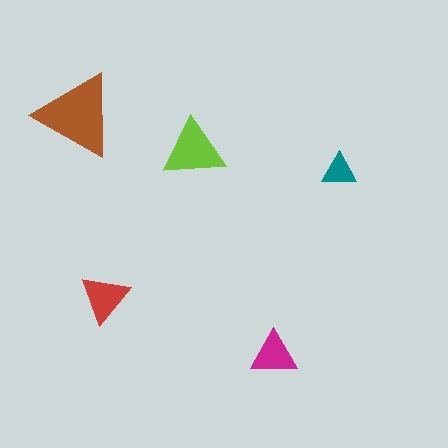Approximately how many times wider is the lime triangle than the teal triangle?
About 2 times wider.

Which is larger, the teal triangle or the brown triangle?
The brown one.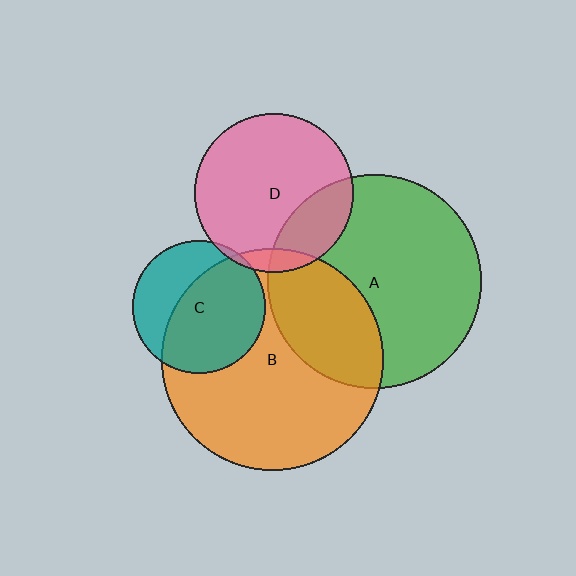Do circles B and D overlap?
Yes.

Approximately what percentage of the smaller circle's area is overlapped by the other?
Approximately 5%.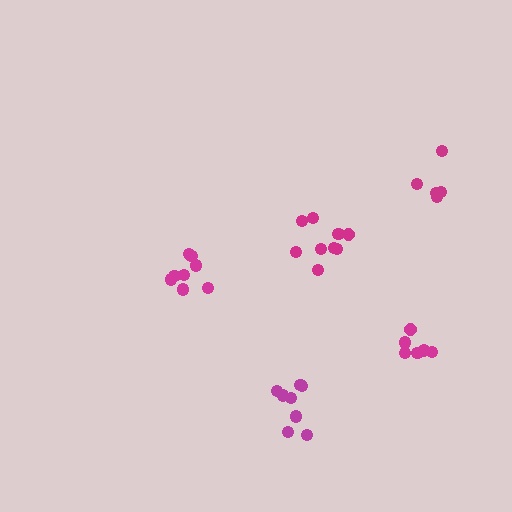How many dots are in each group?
Group 1: 5 dots, Group 2: 8 dots, Group 3: 6 dots, Group 4: 8 dots, Group 5: 9 dots (36 total).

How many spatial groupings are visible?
There are 5 spatial groupings.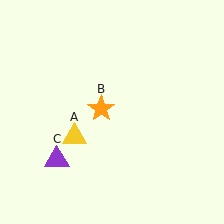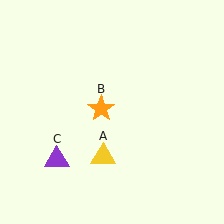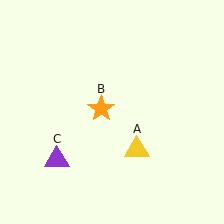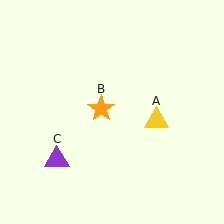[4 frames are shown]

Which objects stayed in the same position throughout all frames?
Orange star (object B) and purple triangle (object C) remained stationary.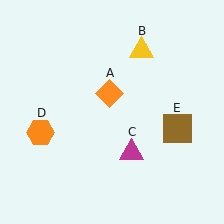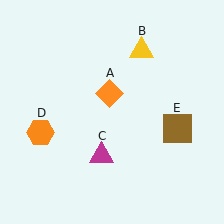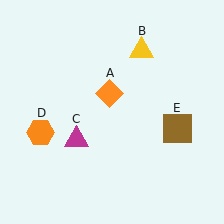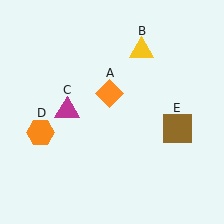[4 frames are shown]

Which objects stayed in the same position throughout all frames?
Orange diamond (object A) and yellow triangle (object B) and orange hexagon (object D) and brown square (object E) remained stationary.